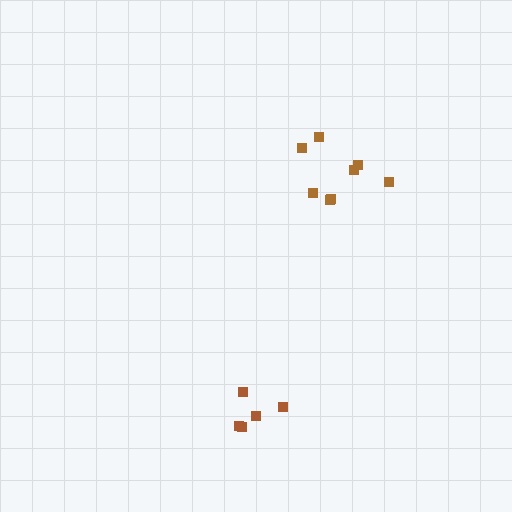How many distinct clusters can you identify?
There are 2 distinct clusters.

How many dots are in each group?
Group 1: 8 dots, Group 2: 5 dots (13 total).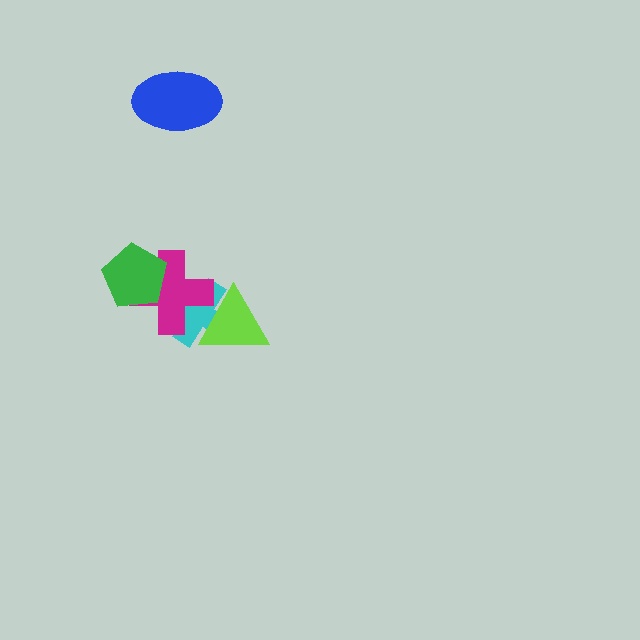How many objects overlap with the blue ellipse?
0 objects overlap with the blue ellipse.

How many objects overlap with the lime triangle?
2 objects overlap with the lime triangle.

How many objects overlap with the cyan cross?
2 objects overlap with the cyan cross.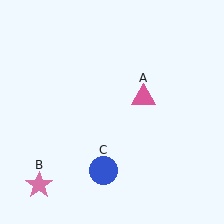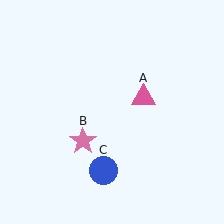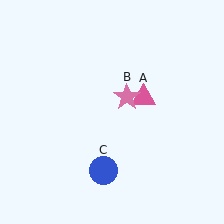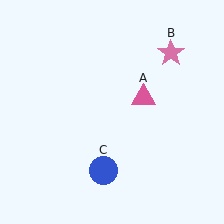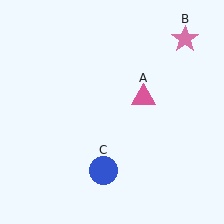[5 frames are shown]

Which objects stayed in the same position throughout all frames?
Pink triangle (object A) and blue circle (object C) remained stationary.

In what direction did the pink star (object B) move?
The pink star (object B) moved up and to the right.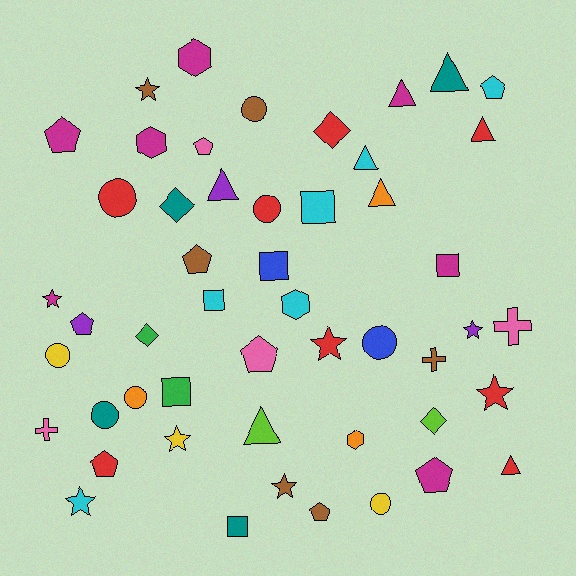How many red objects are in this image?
There are 8 red objects.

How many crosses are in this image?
There are 3 crosses.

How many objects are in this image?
There are 50 objects.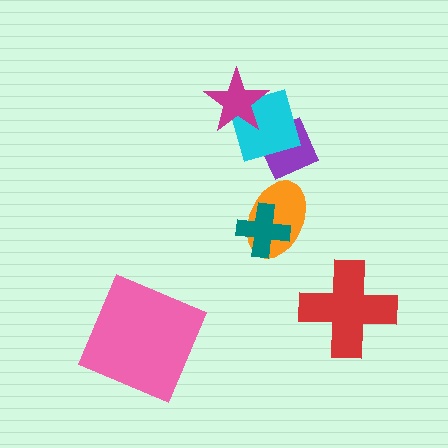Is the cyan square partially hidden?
Yes, it is partially covered by another shape.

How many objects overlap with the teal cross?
1 object overlaps with the teal cross.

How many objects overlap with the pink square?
0 objects overlap with the pink square.